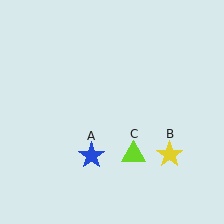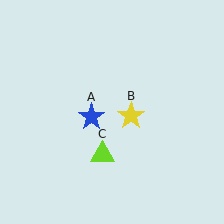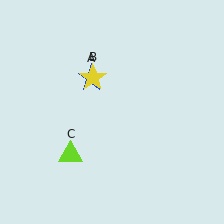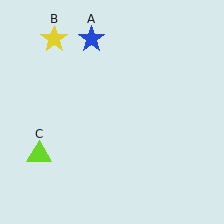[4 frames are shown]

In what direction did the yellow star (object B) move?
The yellow star (object B) moved up and to the left.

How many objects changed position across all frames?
3 objects changed position: blue star (object A), yellow star (object B), lime triangle (object C).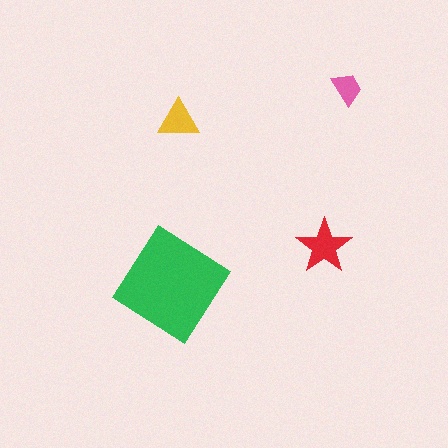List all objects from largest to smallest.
The green diamond, the red star, the yellow triangle, the pink trapezoid.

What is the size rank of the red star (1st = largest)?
2nd.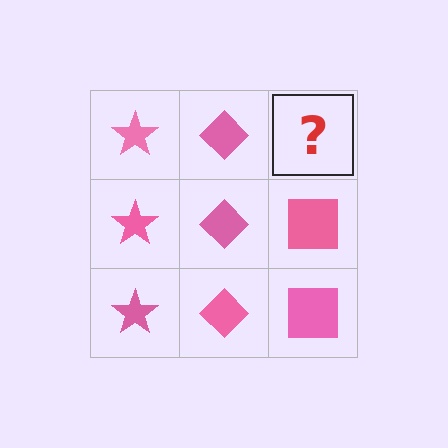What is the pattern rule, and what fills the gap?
The rule is that each column has a consistent shape. The gap should be filled with a pink square.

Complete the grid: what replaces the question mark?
The question mark should be replaced with a pink square.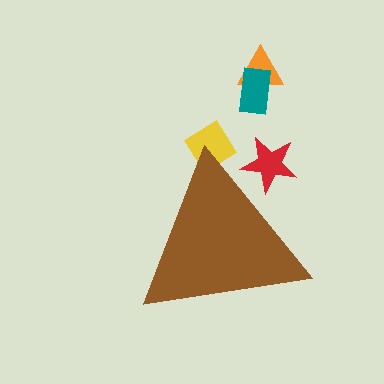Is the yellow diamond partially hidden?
Yes, the yellow diamond is partially hidden behind the brown triangle.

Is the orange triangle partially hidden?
No, the orange triangle is fully visible.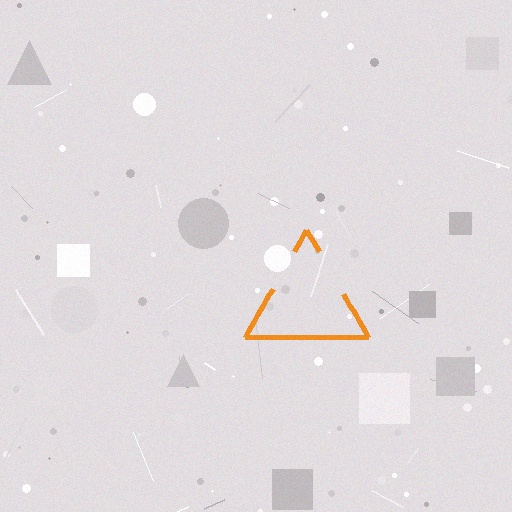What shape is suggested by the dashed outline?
The dashed outline suggests a triangle.